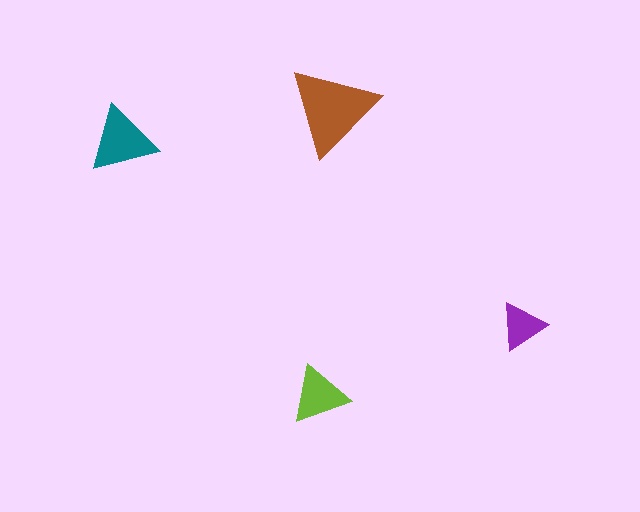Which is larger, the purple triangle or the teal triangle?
The teal one.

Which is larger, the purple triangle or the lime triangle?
The lime one.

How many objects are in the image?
There are 4 objects in the image.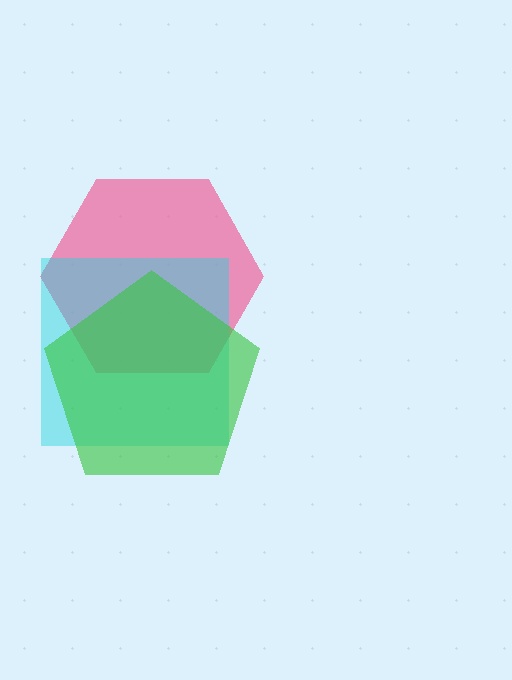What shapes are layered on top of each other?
The layered shapes are: a pink hexagon, a cyan square, a green pentagon.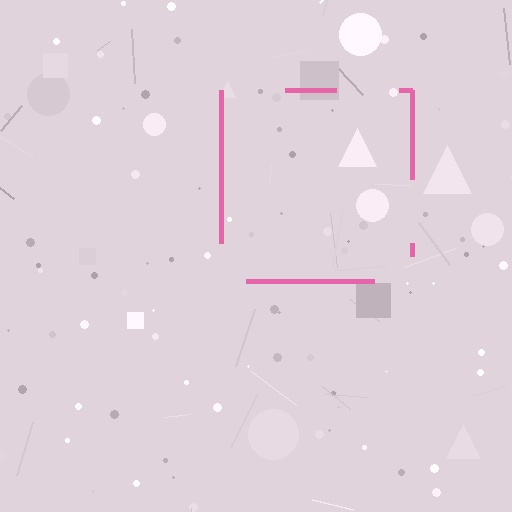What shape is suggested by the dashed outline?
The dashed outline suggests a square.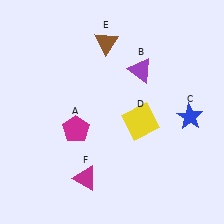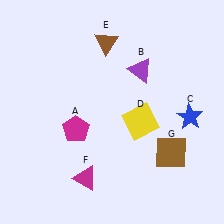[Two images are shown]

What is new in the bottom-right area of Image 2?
A brown square (G) was added in the bottom-right area of Image 2.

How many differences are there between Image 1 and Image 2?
There is 1 difference between the two images.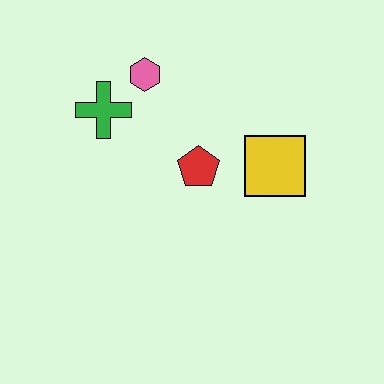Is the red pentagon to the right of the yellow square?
No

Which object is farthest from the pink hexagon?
The yellow square is farthest from the pink hexagon.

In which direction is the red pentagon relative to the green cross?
The red pentagon is to the right of the green cross.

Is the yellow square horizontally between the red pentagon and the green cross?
No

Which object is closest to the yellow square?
The red pentagon is closest to the yellow square.